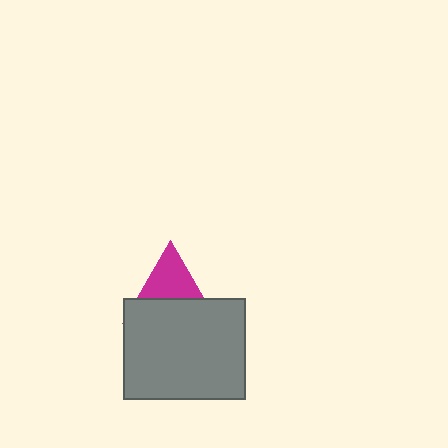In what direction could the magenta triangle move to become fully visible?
The magenta triangle could move up. That would shift it out from behind the gray rectangle entirely.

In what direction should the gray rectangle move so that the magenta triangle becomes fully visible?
The gray rectangle should move down. That is the shortest direction to clear the overlap and leave the magenta triangle fully visible.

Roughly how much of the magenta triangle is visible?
About half of it is visible (roughly 48%).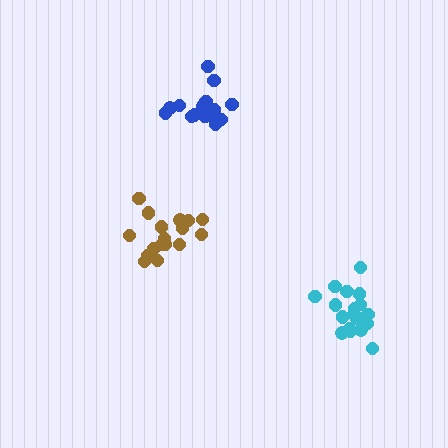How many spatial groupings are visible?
There are 3 spatial groupings.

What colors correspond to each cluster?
The clusters are colored: brown, cyan, blue.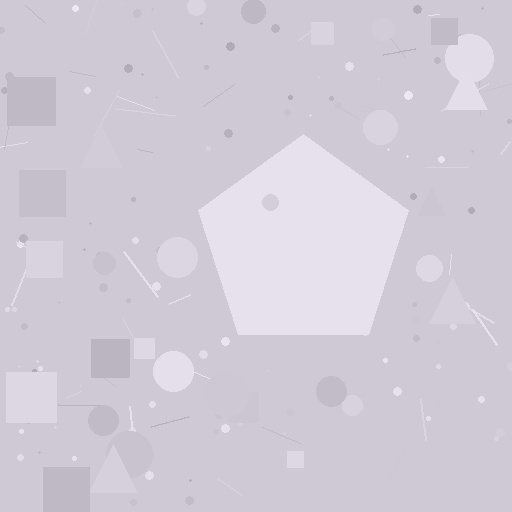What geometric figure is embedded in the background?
A pentagon is embedded in the background.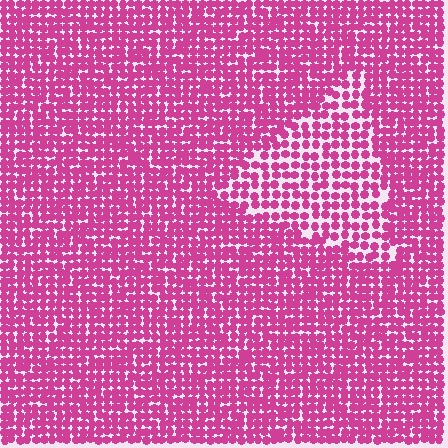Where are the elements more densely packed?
The elements are more densely packed outside the triangle boundary.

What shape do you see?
I see a triangle.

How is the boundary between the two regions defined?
The boundary is defined by a change in element density (approximately 1.6x ratio). All elements are the same color, size, and shape.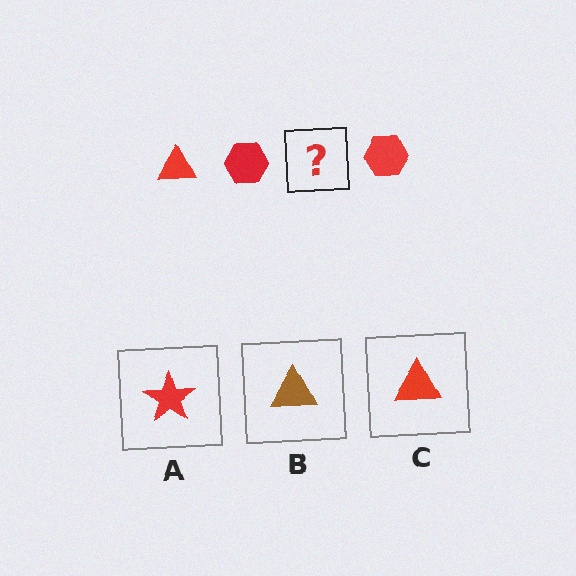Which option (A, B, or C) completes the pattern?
C.